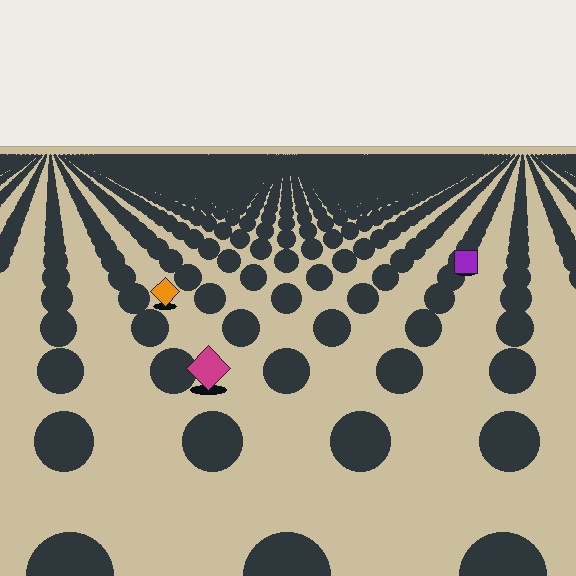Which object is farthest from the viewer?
The purple square is farthest from the viewer. It appears smaller and the ground texture around it is denser.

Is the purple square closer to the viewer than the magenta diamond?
No. The magenta diamond is closer — you can tell from the texture gradient: the ground texture is coarser near it.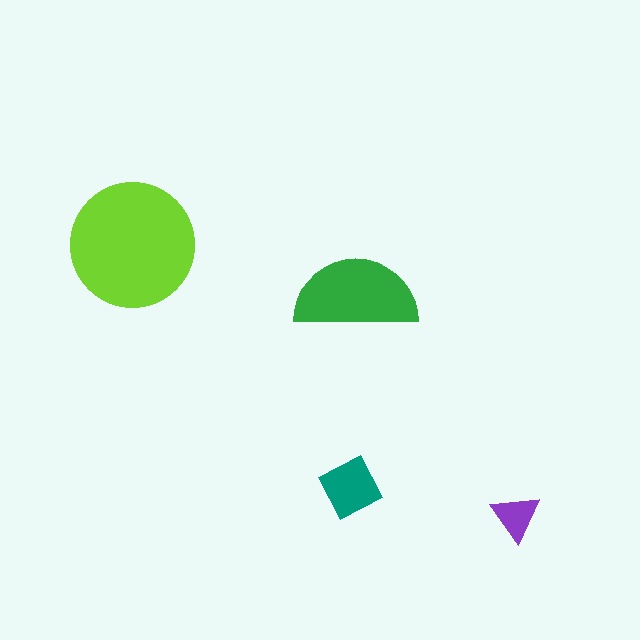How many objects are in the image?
There are 4 objects in the image.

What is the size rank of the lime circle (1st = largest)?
1st.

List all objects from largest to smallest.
The lime circle, the green semicircle, the teal diamond, the purple triangle.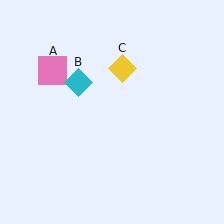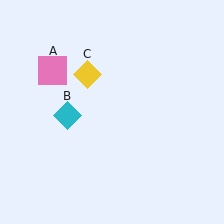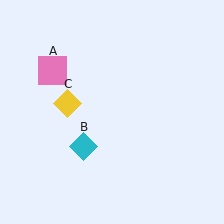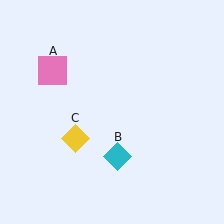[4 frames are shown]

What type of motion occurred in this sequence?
The cyan diamond (object B), yellow diamond (object C) rotated counterclockwise around the center of the scene.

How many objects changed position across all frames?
2 objects changed position: cyan diamond (object B), yellow diamond (object C).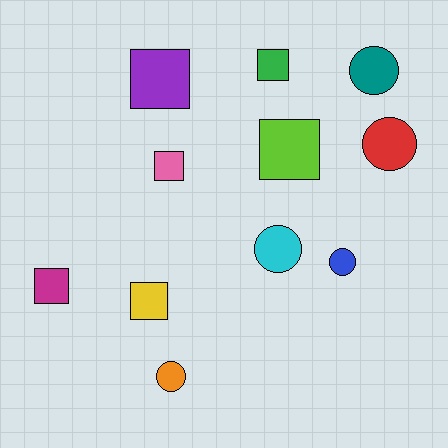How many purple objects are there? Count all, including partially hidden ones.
There is 1 purple object.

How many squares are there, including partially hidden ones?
There are 6 squares.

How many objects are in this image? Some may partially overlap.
There are 11 objects.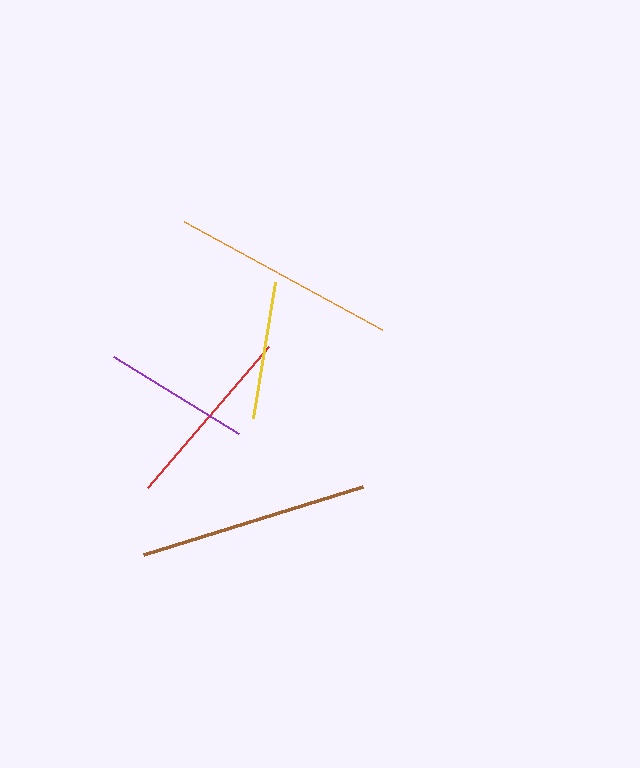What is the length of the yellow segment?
The yellow segment is approximately 137 pixels long.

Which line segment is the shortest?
The yellow line is the shortest at approximately 137 pixels.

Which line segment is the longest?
The brown line is the longest at approximately 229 pixels.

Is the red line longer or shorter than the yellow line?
The red line is longer than the yellow line.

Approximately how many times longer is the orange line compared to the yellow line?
The orange line is approximately 1.7 times the length of the yellow line.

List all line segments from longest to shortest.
From longest to shortest: brown, orange, red, purple, yellow.